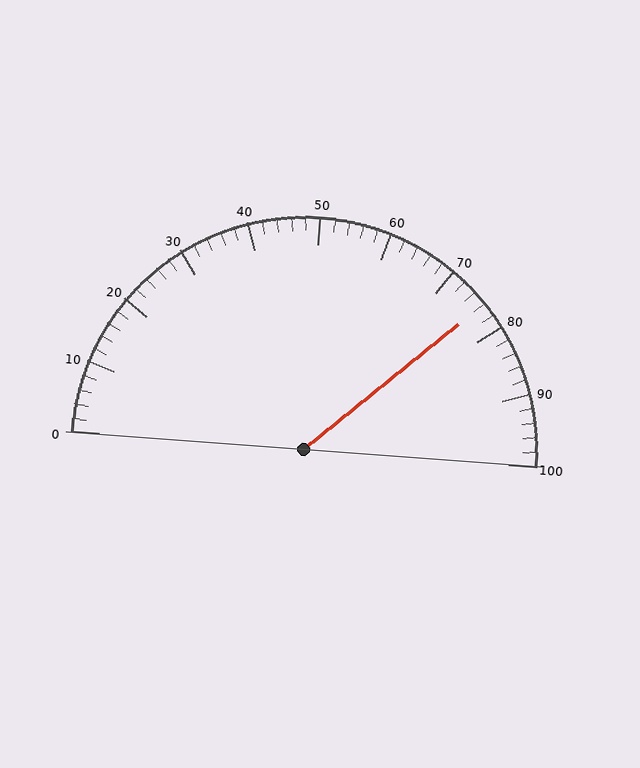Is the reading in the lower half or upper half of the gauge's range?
The reading is in the upper half of the range (0 to 100).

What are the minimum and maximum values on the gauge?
The gauge ranges from 0 to 100.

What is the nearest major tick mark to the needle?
The nearest major tick mark is 80.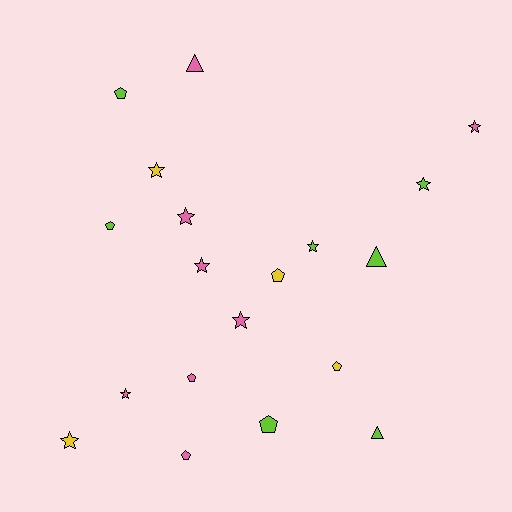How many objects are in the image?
There are 19 objects.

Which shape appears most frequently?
Star, with 9 objects.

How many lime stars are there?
There are 2 lime stars.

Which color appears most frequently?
Pink, with 8 objects.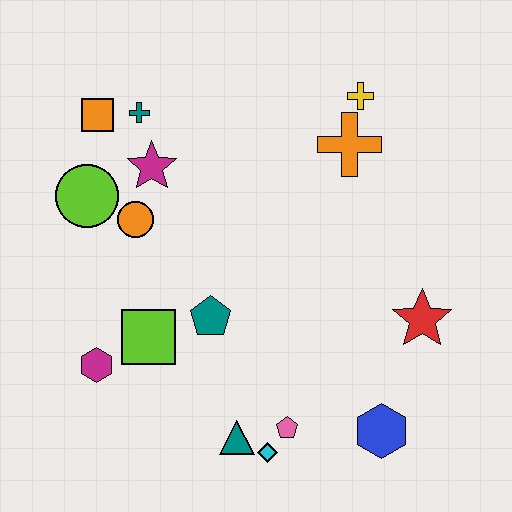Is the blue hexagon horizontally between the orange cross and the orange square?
No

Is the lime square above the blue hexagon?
Yes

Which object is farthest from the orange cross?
The magenta hexagon is farthest from the orange cross.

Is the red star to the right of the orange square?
Yes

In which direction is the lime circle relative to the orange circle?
The lime circle is to the left of the orange circle.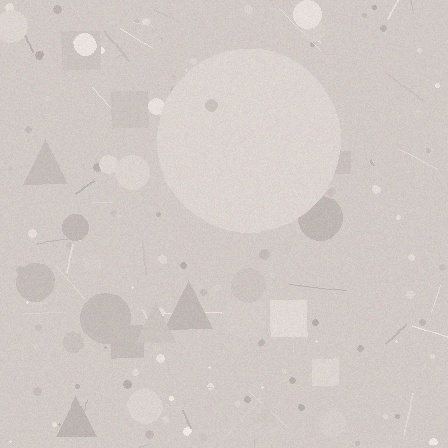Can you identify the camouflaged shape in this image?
The camouflaged shape is a circle.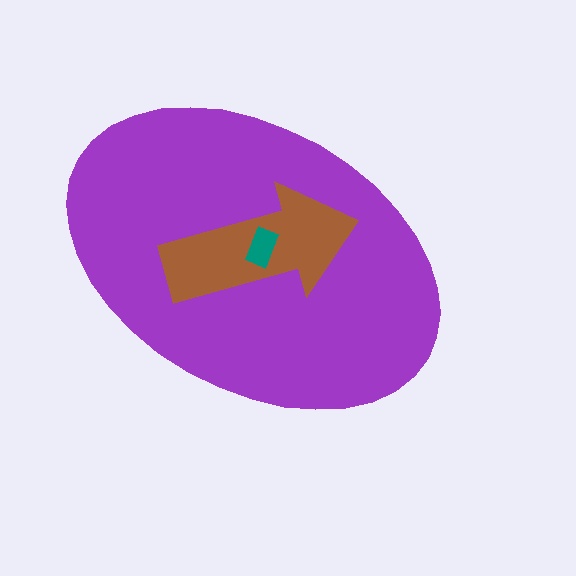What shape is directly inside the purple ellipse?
The brown arrow.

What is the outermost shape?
The purple ellipse.